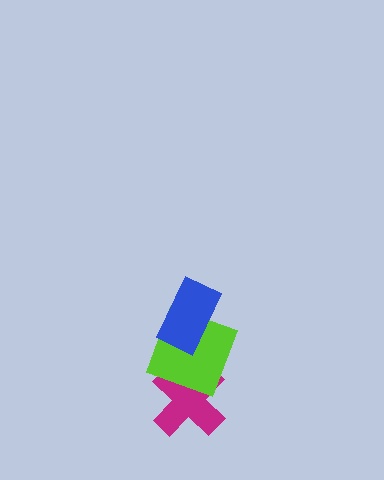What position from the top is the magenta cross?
The magenta cross is 3rd from the top.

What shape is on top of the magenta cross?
The lime square is on top of the magenta cross.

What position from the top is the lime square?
The lime square is 2nd from the top.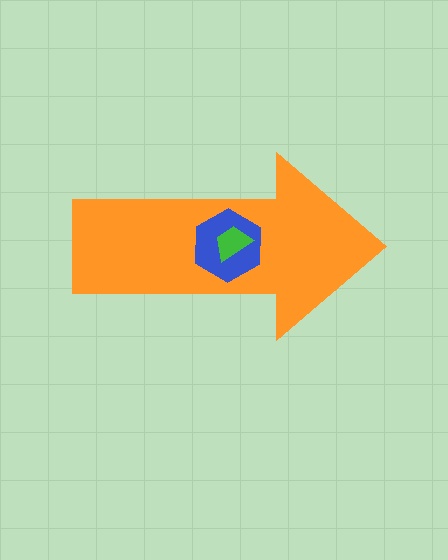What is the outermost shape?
The orange arrow.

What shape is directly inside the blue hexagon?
The green trapezoid.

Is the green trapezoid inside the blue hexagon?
Yes.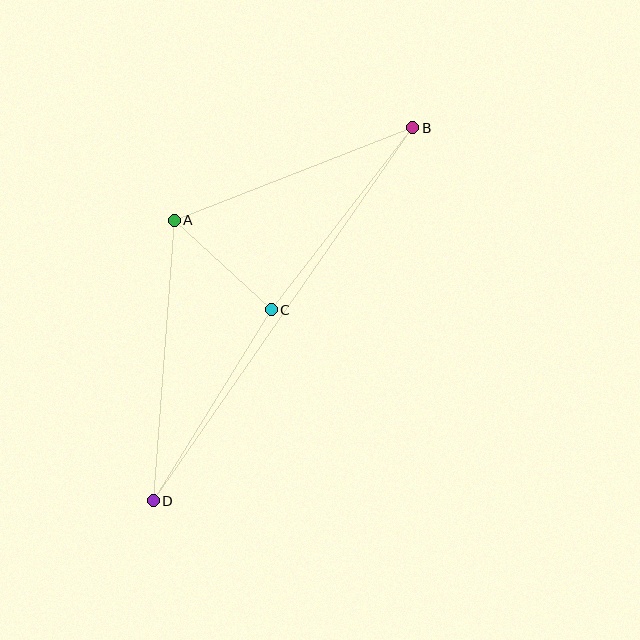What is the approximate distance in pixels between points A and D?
The distance between A and D is approximately 282 pixels.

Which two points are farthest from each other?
Points B and D are farthest from each other.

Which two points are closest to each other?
Points A and C are closest to each other.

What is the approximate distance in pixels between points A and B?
The distance between A and B is approximately 256 pixels.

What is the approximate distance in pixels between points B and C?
The distance between B and C is approximately 231 pixels.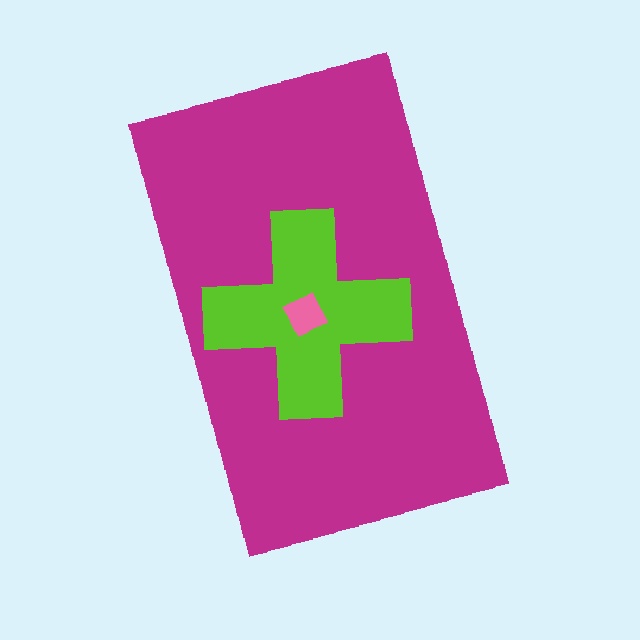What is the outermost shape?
The magenta rectangle.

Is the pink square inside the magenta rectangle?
Yes.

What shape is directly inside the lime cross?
The pink square.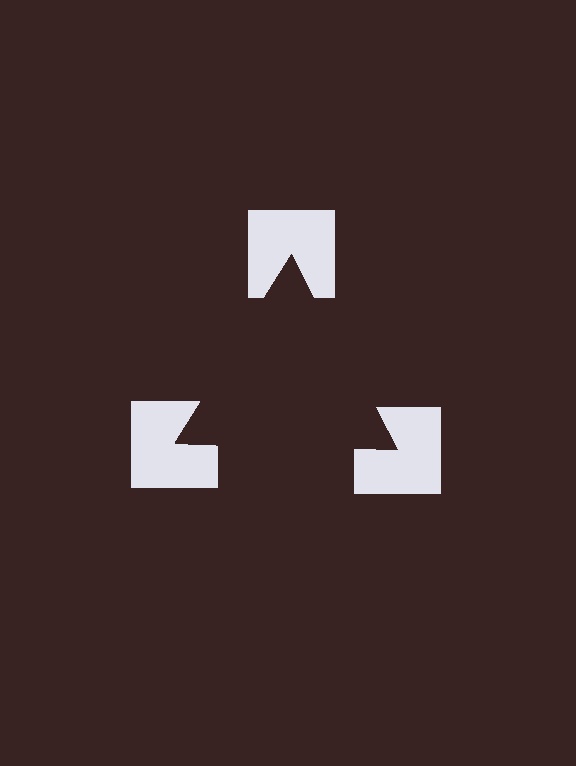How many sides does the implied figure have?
3 sides.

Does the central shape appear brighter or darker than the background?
It typically appears slightly darker than the background, even though no actual brightness change is drawn.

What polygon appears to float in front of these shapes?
An illusory triangle — its edges are inferred from the aligned wedge cuts in the notched squares, not physically drawn.